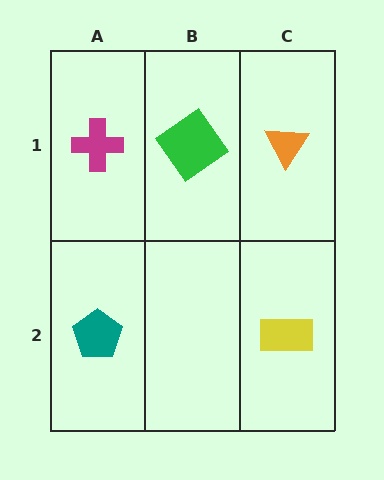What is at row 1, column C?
An orange triangle.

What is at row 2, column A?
A teal pentagon.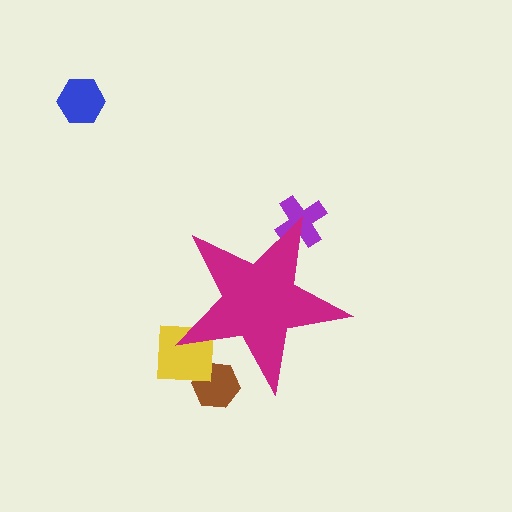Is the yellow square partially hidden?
Yes, the yellow square is partially hidden behind the magenta star.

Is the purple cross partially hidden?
Yes, the purple cross is partially hidden behind the magenta star.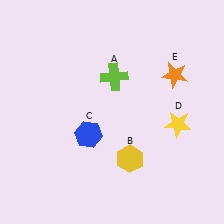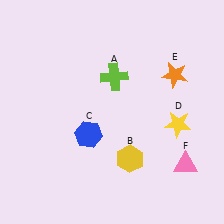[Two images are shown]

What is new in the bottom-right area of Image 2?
A pink triangle (F) was added in the bottom-right area of Image 2.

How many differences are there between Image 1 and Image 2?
There is 1 difference between the two images.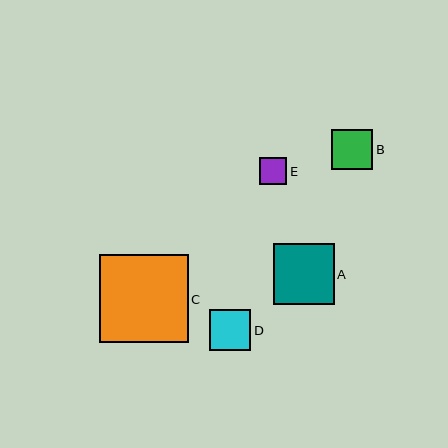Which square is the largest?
Square C is the largest with a size of approximately 88 pixels.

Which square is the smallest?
Square E is the smallest with a size of approximately 27 pixels.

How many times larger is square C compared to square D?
Square C is approximately 2.1 times the size of square D.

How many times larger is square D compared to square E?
Square D is approximately 1.5 times the size of square E.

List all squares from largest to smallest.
From largest to smallest: C, A, D, B, E.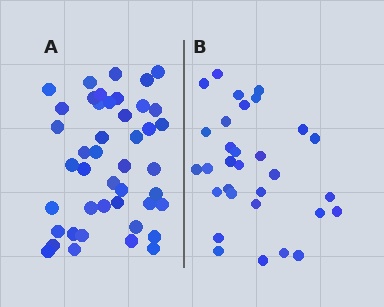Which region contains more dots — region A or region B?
Region A (the left region) has more dots.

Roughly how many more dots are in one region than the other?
Region A has approximately 15 more dots than region B.